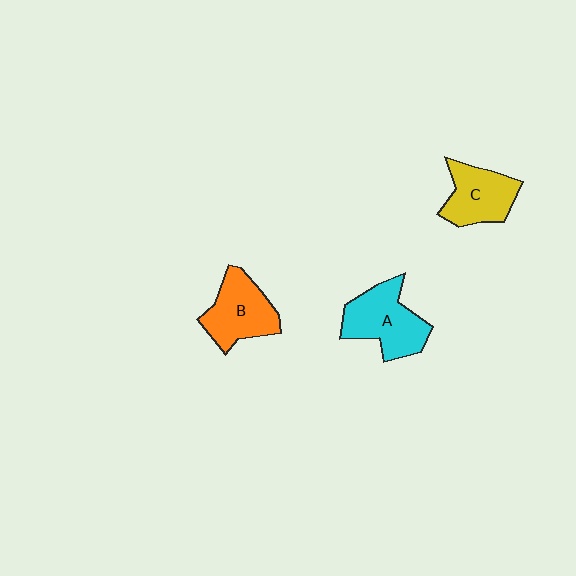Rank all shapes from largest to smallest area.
From largest to smallest: A (cyan), B (orange), C (yellow).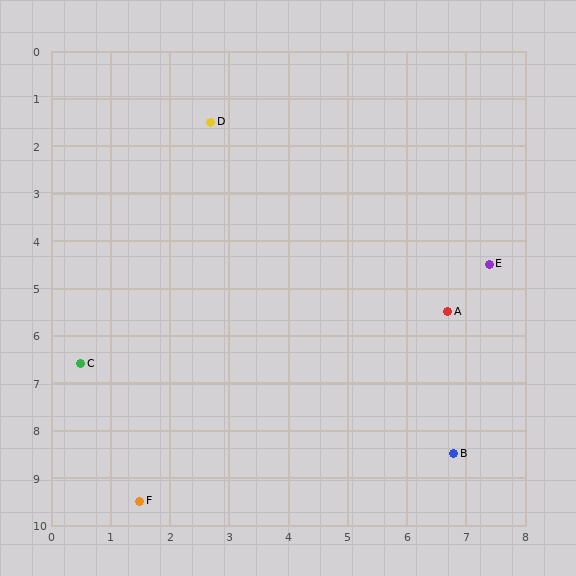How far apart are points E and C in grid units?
Points E and C are about 7.2 grid units apart.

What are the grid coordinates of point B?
Point B is at approximately (6.8, 8.5).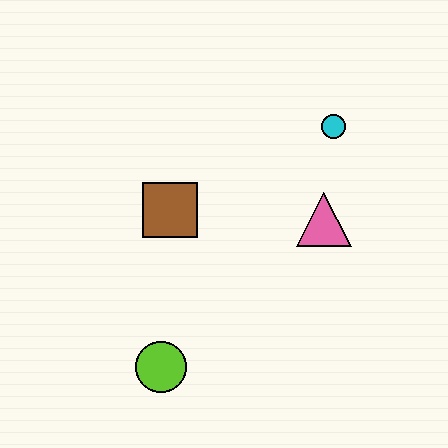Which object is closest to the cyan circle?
The pink triangle is closest to the cyan circle.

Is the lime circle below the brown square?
Yes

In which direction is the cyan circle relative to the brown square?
The cyan circle is to the right of the brown square.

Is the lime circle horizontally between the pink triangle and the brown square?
No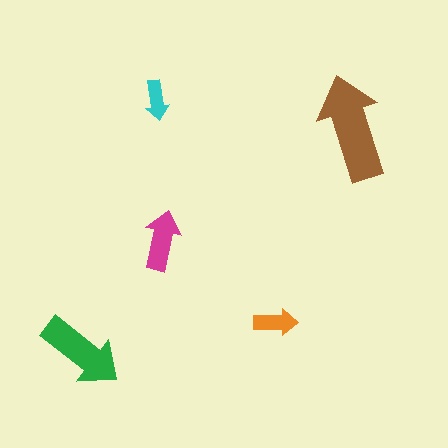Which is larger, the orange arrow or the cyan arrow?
The orange one.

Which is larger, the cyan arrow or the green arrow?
The green one.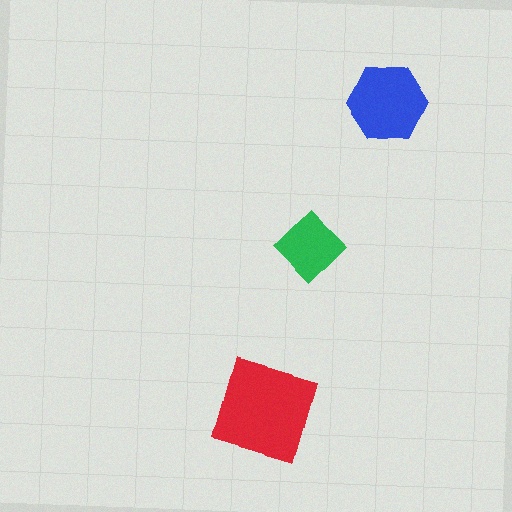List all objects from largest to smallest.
The red square, the blue hexagon, the green diamond.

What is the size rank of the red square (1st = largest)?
1st.